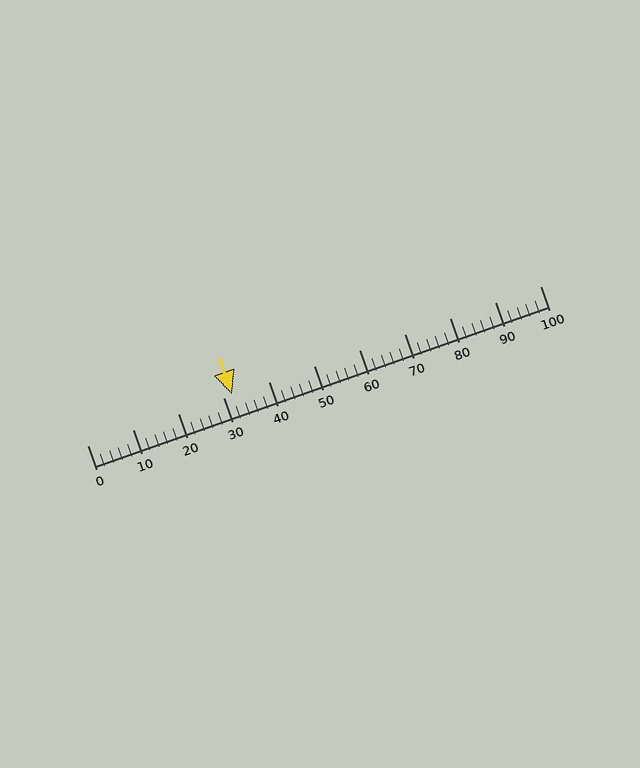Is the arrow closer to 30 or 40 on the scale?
The arrow is closer to 30.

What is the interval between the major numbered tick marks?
The major tick marks are spaced 10 units apart.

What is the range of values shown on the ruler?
The ruler shows values from 0 to 100.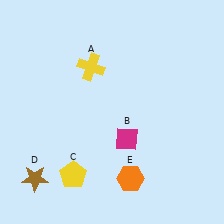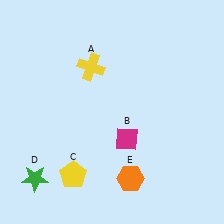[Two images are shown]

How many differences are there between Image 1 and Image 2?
There is 1 difference between the two images.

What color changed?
The star (D) changed from brown in Image 1 to green in Image 2.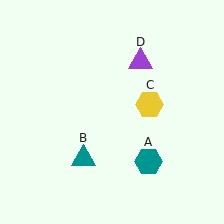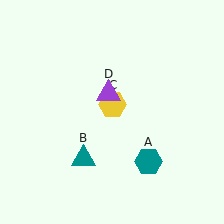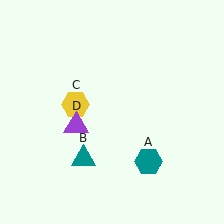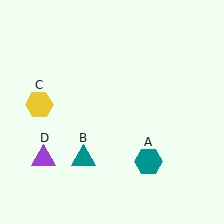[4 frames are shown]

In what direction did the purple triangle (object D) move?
The purple triangle (object D) moved down and to the left.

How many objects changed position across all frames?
2 objects changed position: yellow hexagon (object C), purple triangle (object D).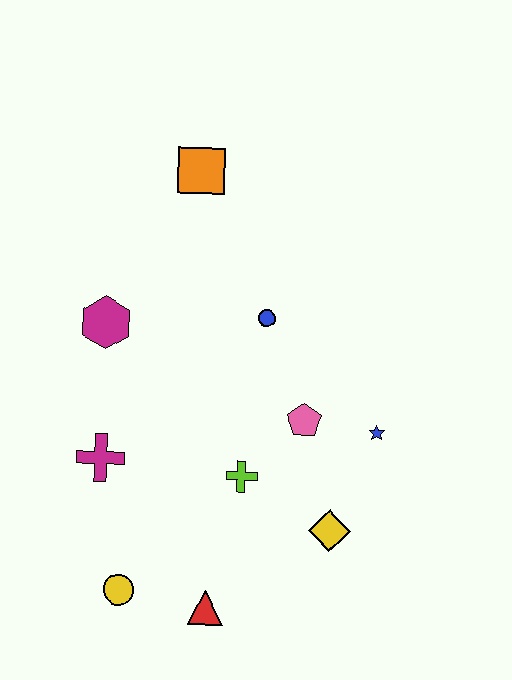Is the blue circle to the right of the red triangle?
Yes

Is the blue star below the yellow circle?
No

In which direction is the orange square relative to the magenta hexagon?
The orange square is above the magenta hexagon.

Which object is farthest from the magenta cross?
The orange square is farthest from the magenta cross.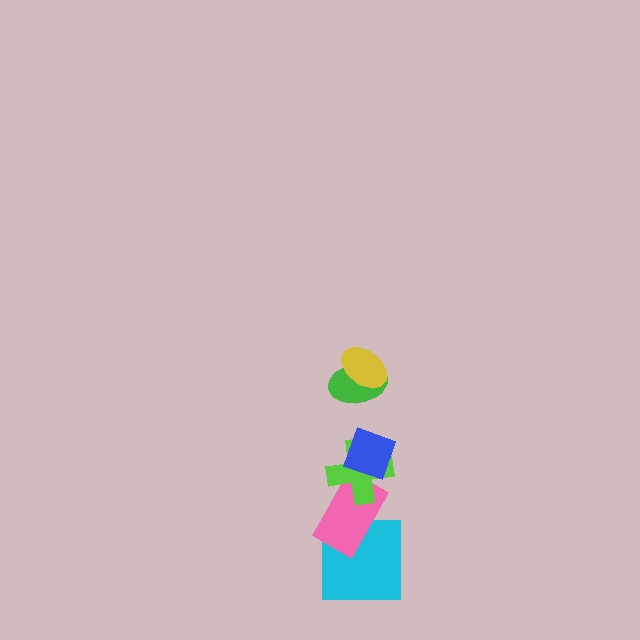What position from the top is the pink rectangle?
The pink rectangle is 5th from the top.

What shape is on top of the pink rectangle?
The lime cross is on top of the pink rectangle.